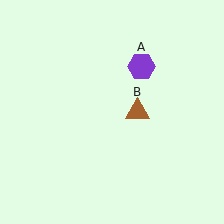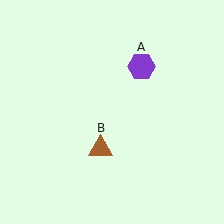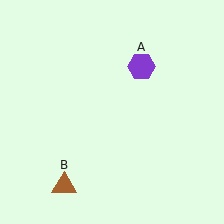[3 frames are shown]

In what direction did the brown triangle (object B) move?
The brown triangle (object B) moved down and to the left.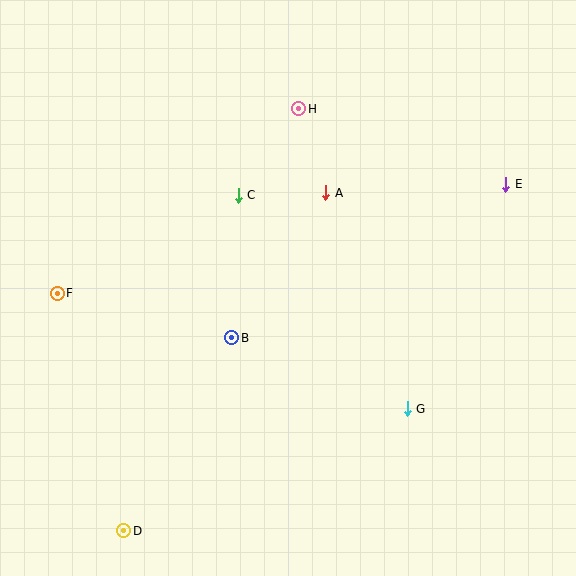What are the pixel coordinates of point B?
Point B is at (232, 338).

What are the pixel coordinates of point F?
Point F is at (57, 293).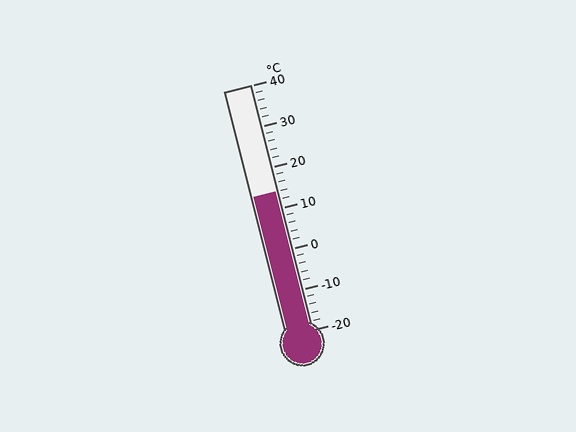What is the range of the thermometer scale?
The thermometer scale ranges from -20°C to 40°C.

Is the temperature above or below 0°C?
The temperature is above 0°C.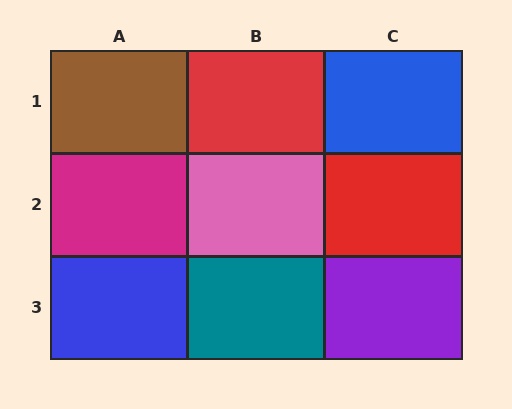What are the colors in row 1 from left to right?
Brown, red, blue.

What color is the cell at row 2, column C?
Red.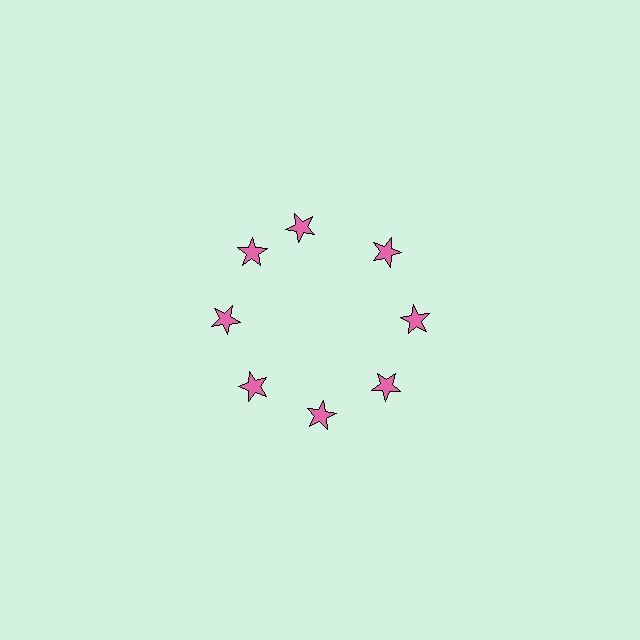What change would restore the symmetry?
The symmetry would be restored by rotating it back into even spacing with its neighbors so that all 8 stars sit at equal angles and equal distance from the center.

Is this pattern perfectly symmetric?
No. The 8 pink stars are arranged in a ring, but one element near the 12 o'clock position is rotated out of alignment along the ring, breaking the 8-fold rotational symmetry.